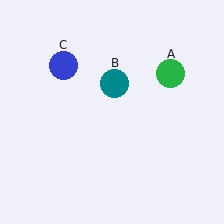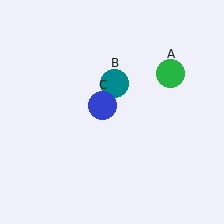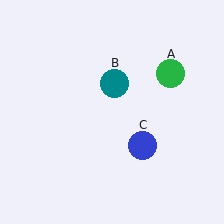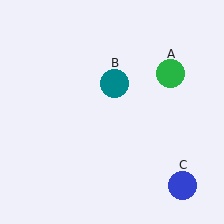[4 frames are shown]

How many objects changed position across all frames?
1 object changed position: blue circle (object C).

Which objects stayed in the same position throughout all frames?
Green circle (object A) and teal circle (object B) remained stationary.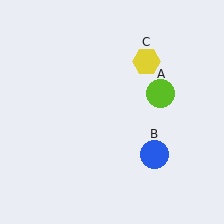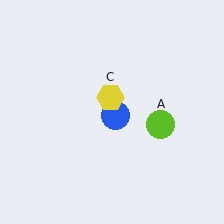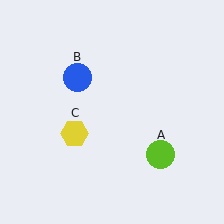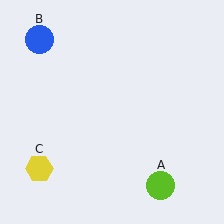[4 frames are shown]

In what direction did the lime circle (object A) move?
The lime circle (object A) moved down.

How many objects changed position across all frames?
3 objects changed position: lime circle (object A), blue circle (object B), yellow hexagon (object C).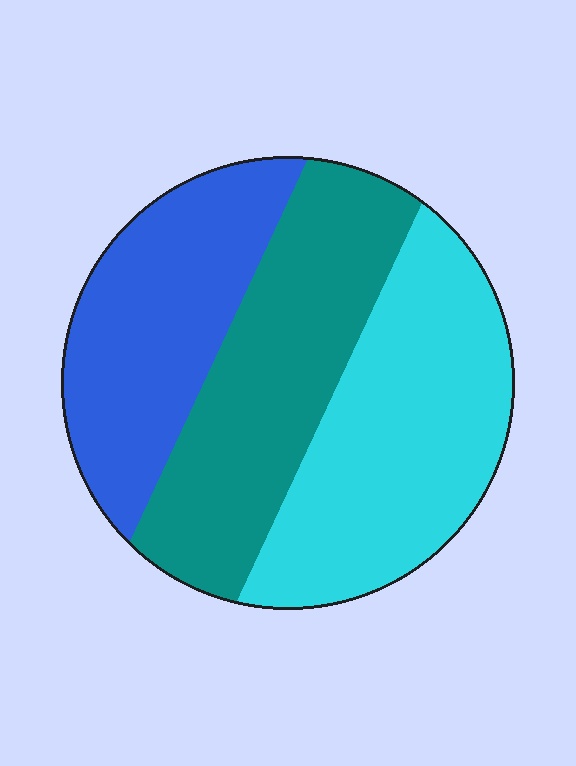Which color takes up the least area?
Blue, at roughly 30%.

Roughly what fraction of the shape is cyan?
Cyan takes up between a third and a half of the shape.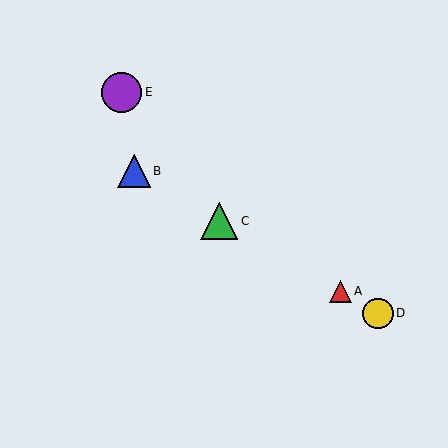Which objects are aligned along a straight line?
Objects A, B, C, D are aligned along a straight line.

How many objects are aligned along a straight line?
4 objects (A, B, C, D) are aligned along a straight line.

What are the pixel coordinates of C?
Object C is at (219, 221).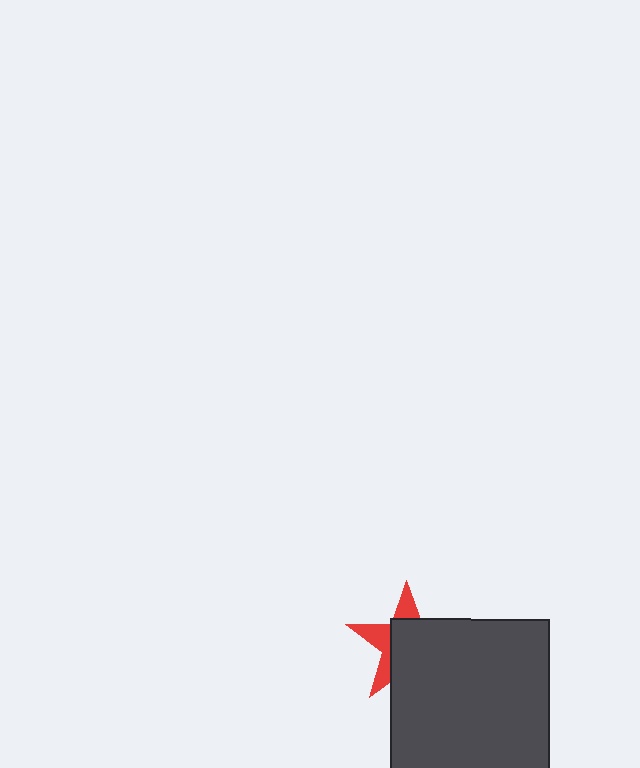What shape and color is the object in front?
The object in front is a dark gray square.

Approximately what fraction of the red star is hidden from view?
Roughly 64% of the red star is hidden behind the dark gray square.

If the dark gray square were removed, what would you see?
You would see the complete red star.